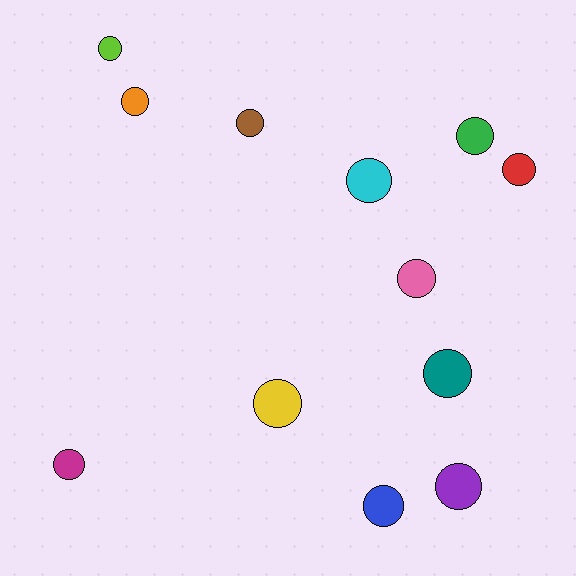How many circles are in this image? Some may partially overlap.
There are 12 circles.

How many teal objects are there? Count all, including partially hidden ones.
There is 1 teal object.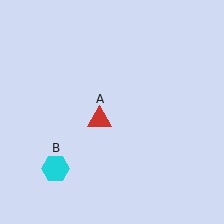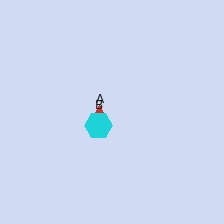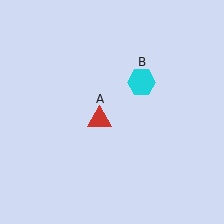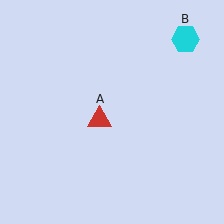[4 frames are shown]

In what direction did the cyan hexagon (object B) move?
The cyan hexagon (object B) moved up and to the right.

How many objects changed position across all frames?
1 object changed position: cyan hexagon (object B).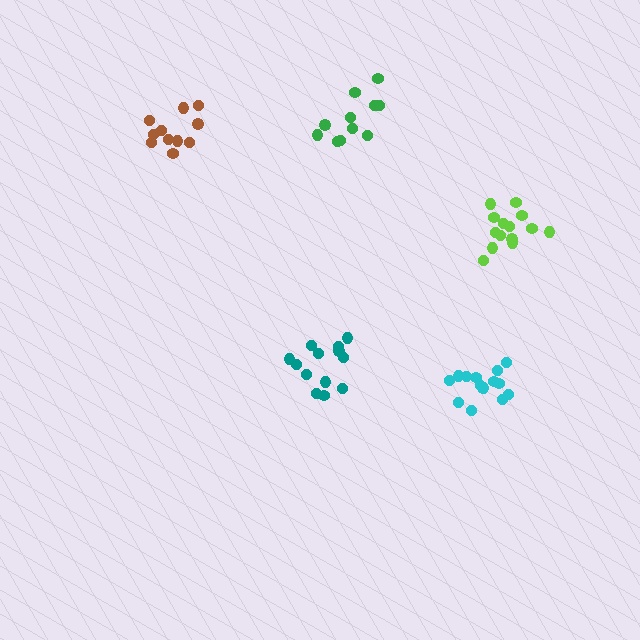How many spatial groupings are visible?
There are 5 spatial groupings.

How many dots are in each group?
Group 1: 13 dots, Group 2: 14 dots, Group 3: 11 dots, Group 4: 15 dots, Group 5: 11 dots (64 total).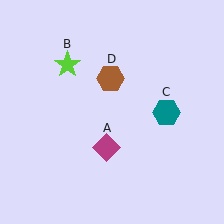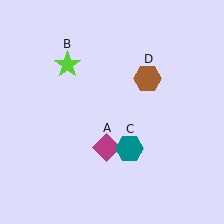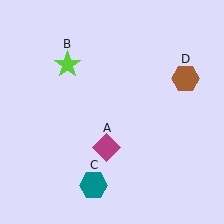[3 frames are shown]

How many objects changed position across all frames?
2 objects changed position: teal hexagon (object C), brown hexagon (object D).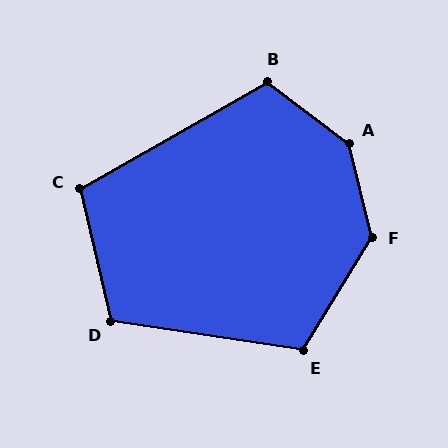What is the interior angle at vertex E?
Approximately 113 degrees (obtuse).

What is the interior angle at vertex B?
Approximately 113 degrees (obtuse).